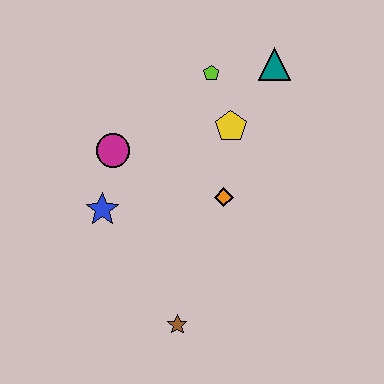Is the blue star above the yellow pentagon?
No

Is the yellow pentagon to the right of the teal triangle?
No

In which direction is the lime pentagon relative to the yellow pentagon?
The lime pentagon is above the yellow pentagon.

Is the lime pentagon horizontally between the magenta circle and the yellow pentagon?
Yes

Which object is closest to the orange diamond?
The yellow pentagon is closest to the orange diamond.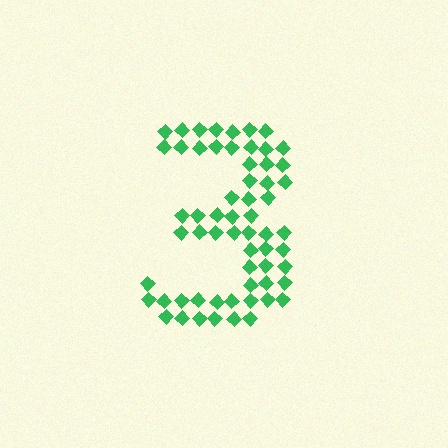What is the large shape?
The large shape is the digit 3.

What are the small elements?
The small elements are diamonds.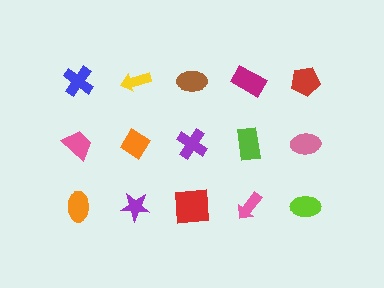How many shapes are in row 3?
5 shapes.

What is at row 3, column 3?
A red square.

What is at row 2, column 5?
A pink ellipse.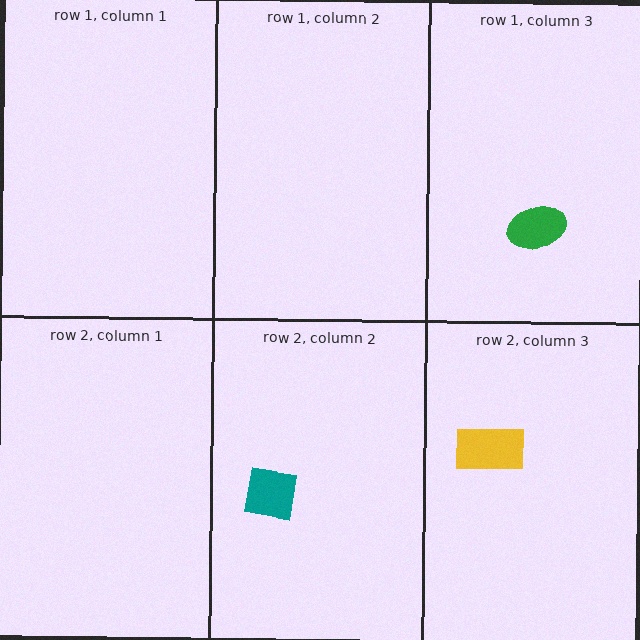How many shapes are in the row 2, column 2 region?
1.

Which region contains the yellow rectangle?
The row 2, column 3 region.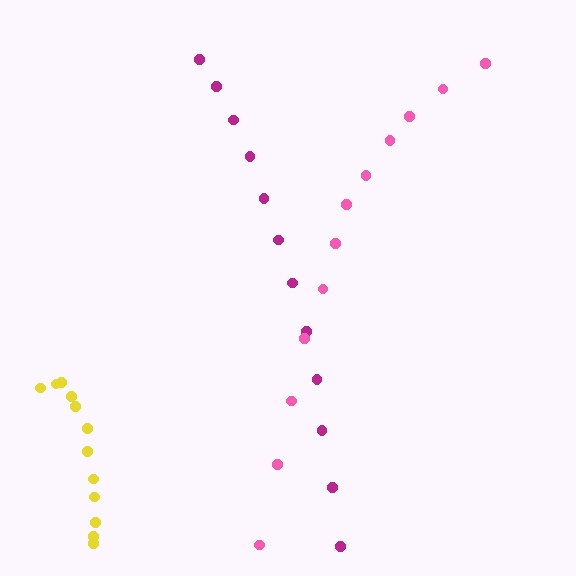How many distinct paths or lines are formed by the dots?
There are 3 distinct paths.